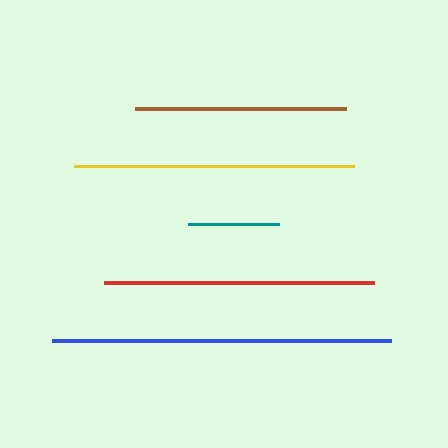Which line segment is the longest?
The blue line is the longest at approximately 339 pixels.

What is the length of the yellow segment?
The yellow segment is approximately 280 pixels long.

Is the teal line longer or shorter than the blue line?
The blue line is longer than the teal line.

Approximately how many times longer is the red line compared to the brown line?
The red line is approximately 1.3 times the length of the brown line.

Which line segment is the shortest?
The teal line is the shortest at approximately 90 pixels.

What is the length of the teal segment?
The teal segment is approximately 90 pixels long.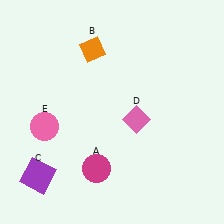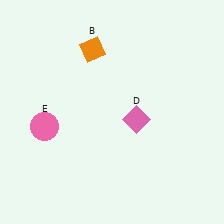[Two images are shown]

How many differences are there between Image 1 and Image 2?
There are 2 differences between the two images.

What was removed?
The magenta circle (A), the purple square (C) were removed in Image 2.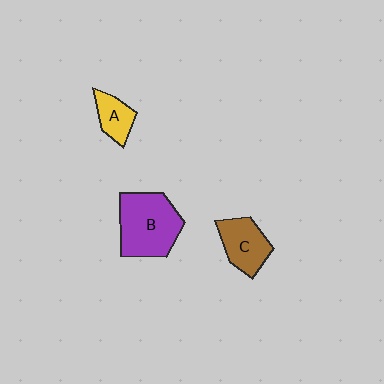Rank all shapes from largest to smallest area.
From largest to smallest: B (purple), C (brown), A (yellow).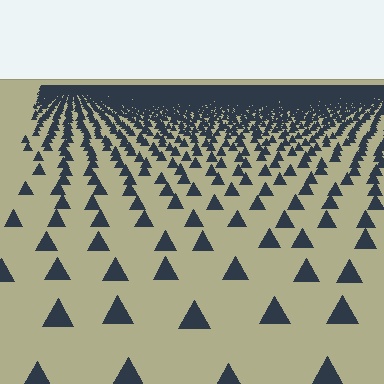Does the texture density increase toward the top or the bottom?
Density increases toward the top.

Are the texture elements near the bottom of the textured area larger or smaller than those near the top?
Larger. Near the bottom, elements are closer to the viewer and appear at a bigger on-screen size.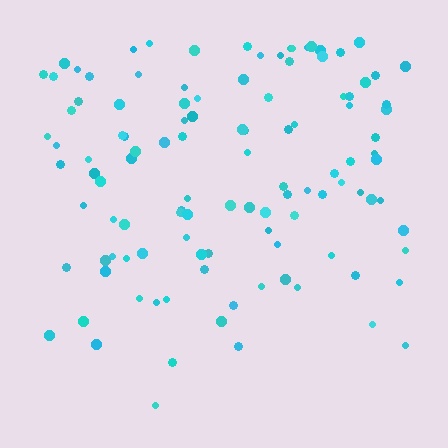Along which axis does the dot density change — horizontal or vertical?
Vertical.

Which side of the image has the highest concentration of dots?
The top.